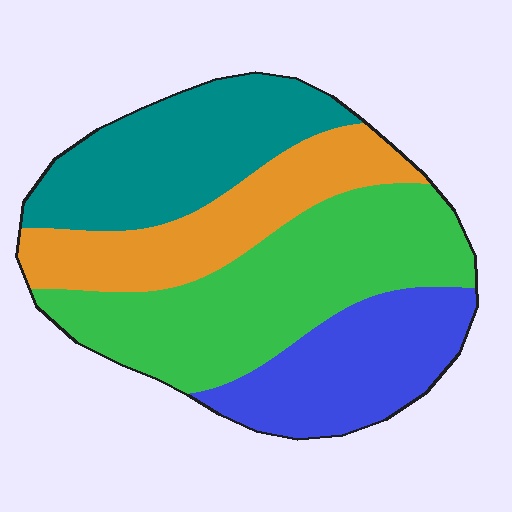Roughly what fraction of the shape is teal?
Teal takes up less than a quarter of the shape.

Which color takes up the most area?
Green, at roughly 35%.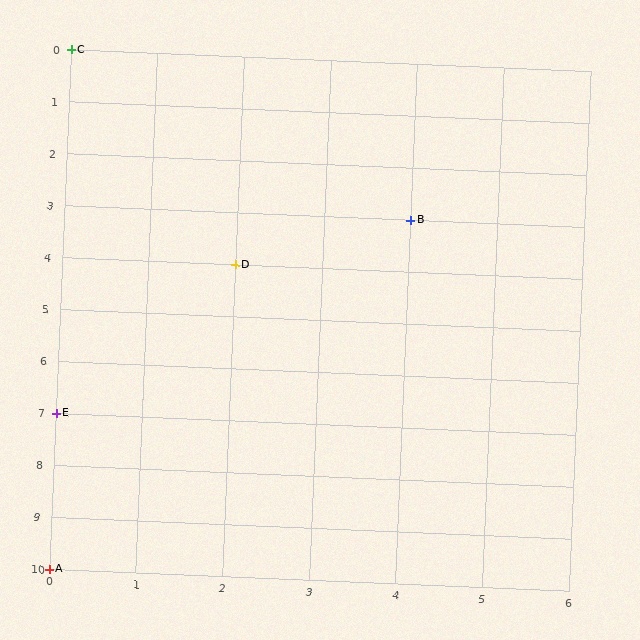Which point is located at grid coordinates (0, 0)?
Point C is at (0, 0).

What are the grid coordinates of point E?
Point E is at grid coordinates (0, 7).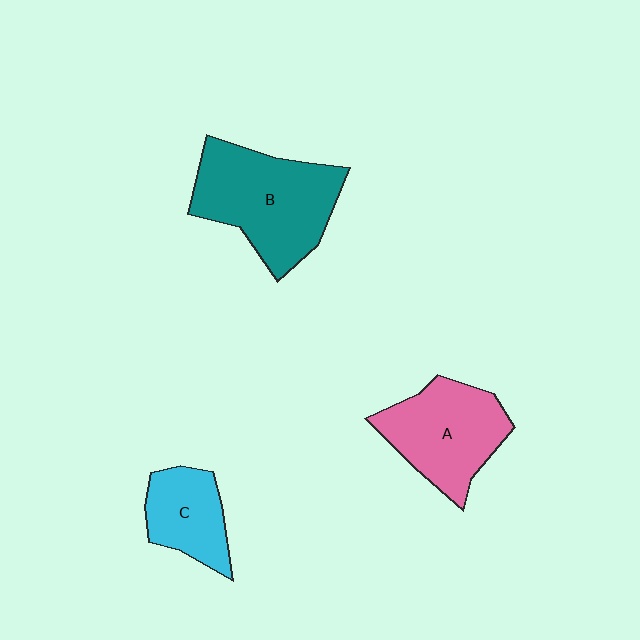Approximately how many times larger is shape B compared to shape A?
Approximately 1.3 times.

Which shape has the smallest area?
Shape C (cyan).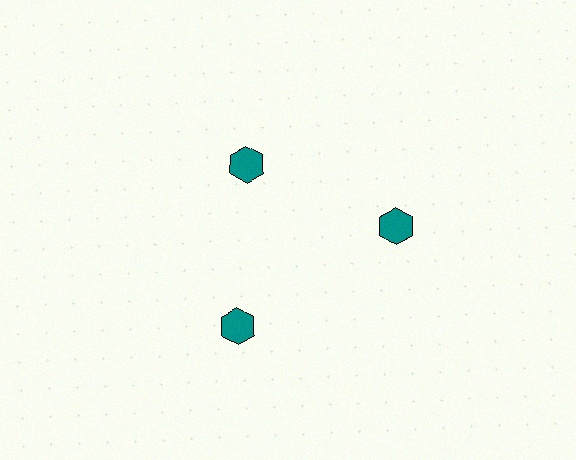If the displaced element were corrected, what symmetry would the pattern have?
It would have 3-fold rotational symmetry — the pattern would map onto itself every 120 degrees.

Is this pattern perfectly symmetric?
No. The 3 teal hexagons are arranged in a ring, but one element near the 11 o'clock position is pulled inward toward the center, breaking the 3-fold rotational symmetry.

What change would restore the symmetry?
The symmetry would be restored by moving it outward, back onto the ring so that all 3 hexagons sit at equal angles and equal distance from the center.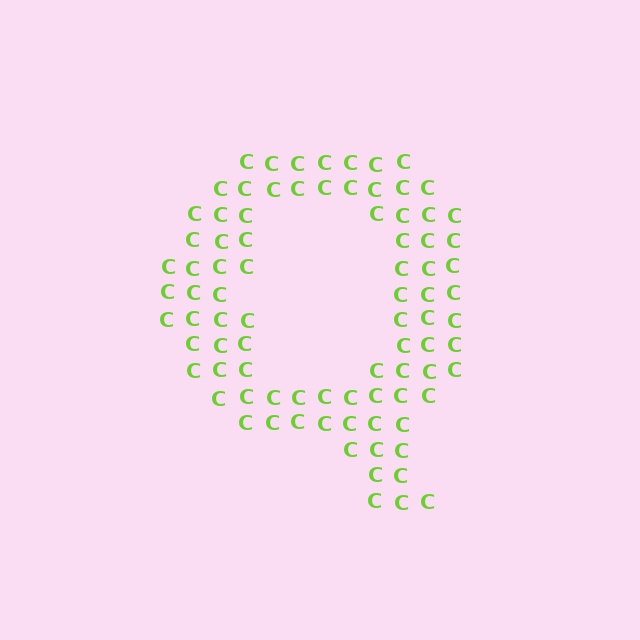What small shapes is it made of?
It is made of small letter C's.